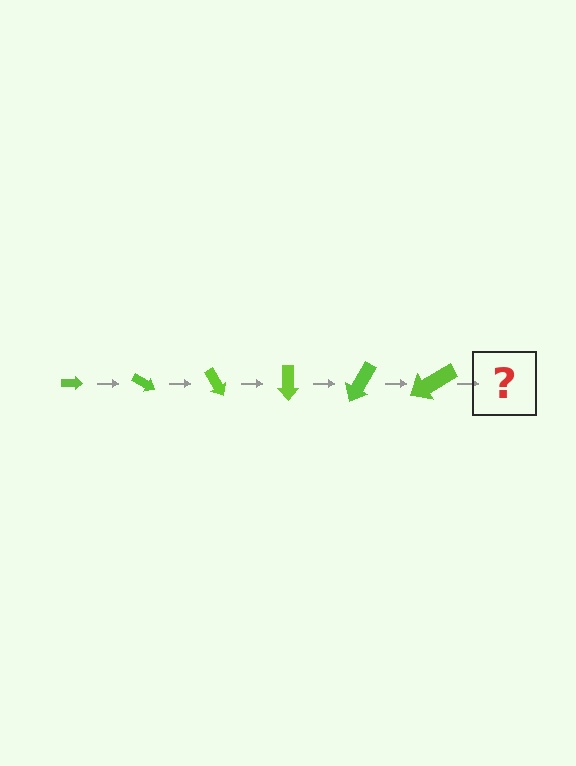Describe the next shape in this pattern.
It should be an arrow, larger than the previous one and rotated 180 degrees from the start.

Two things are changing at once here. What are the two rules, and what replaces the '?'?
The two rules are that the arrow grows larger each step and it rotates 30 degrees each step. The '?' should be an arrow, larger than the previous one and rotated 180 degrees from the start.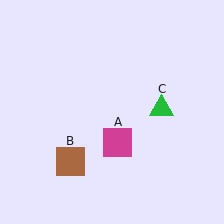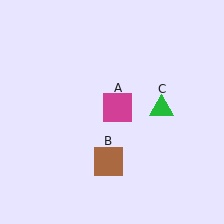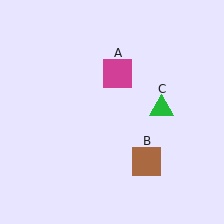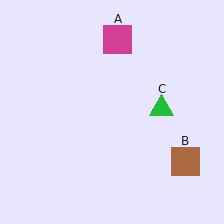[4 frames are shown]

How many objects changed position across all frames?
2 objects changed position: magenta square (object A), brown square (object B).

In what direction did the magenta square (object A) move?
The magenta square (object A) moved up.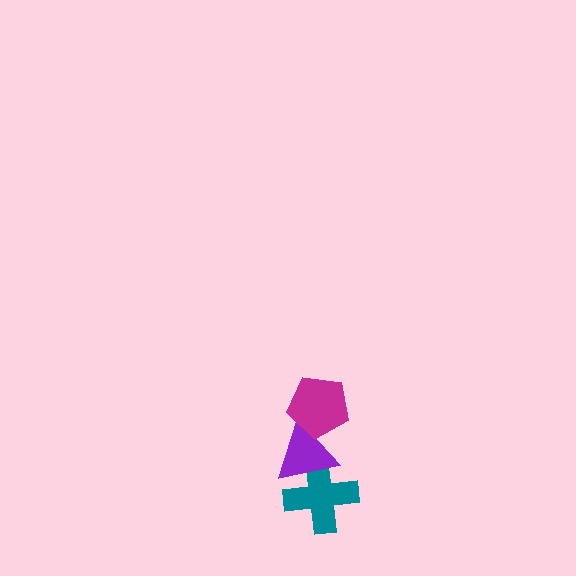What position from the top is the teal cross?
The teal cross is 3rd from the top.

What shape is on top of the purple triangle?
The magenta pentagon is on top of the purple triangle.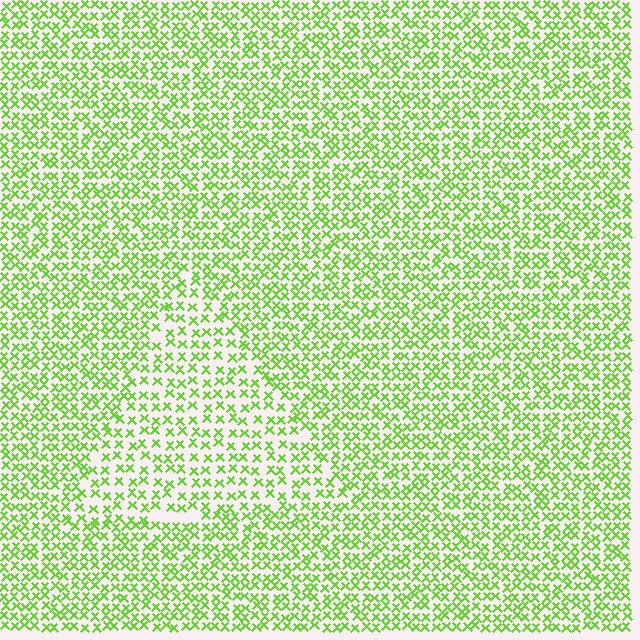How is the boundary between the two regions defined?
The boundary is defined by a change in element density (approximately 1.6x ratio). All elements are the same color, size, and shape.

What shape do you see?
I see a triangle.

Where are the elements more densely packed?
The elements are more densely packed outside the triangle boundary.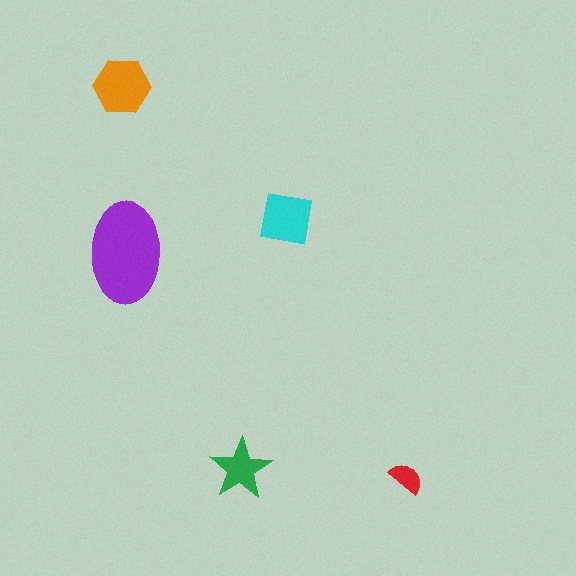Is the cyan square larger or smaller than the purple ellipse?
Smaller.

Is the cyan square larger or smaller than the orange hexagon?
Smaller.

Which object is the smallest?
The red semicircle.